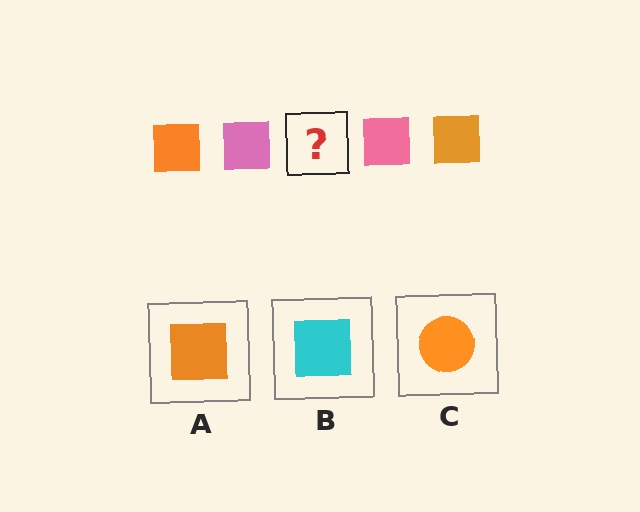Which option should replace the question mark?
Option A.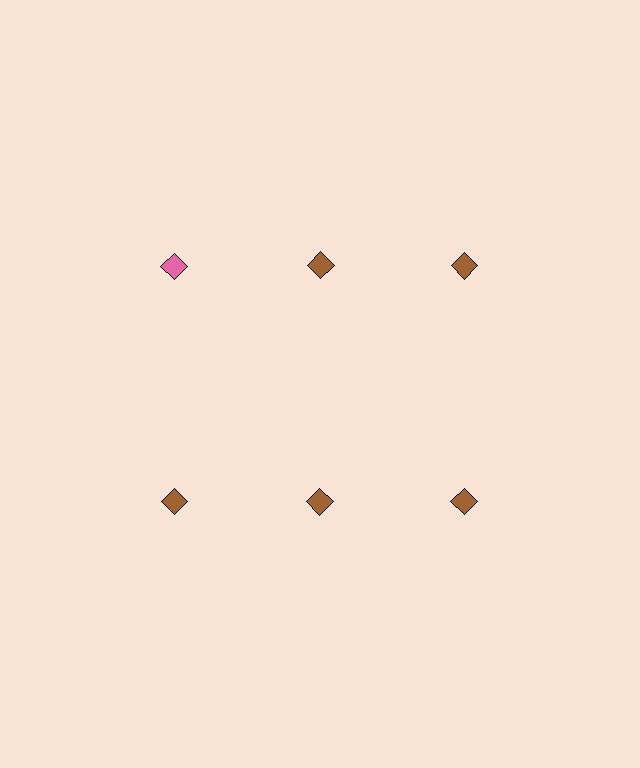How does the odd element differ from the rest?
It has a different color: pink instead of brown.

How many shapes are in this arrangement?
There are 6 shapes arranged in a grid pattern.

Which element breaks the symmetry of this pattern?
The pink diamond in the top row, leftmost column breaks the symmetry. All other shapes are brown diamonds.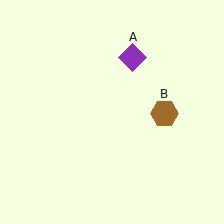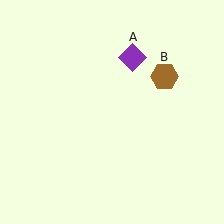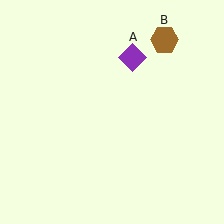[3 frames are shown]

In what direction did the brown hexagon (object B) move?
The brown hexagon (object B) moved up.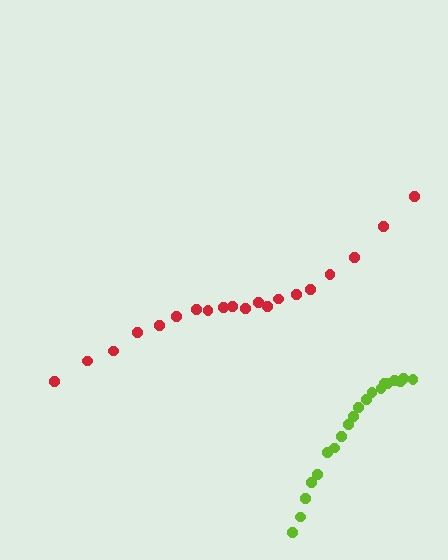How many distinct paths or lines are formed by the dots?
There are 2 distinct paths.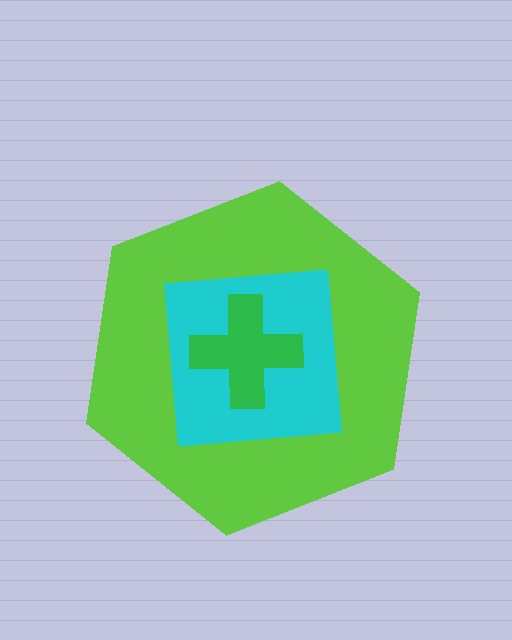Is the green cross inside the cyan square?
Yes.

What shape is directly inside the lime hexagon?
The cyan square.